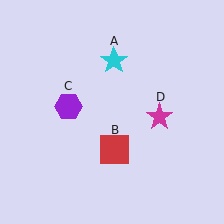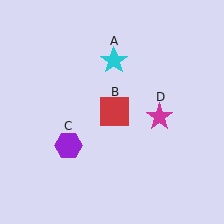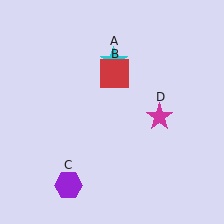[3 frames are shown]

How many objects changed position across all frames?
2 objects changed position: red square (object B), purple hexagon (object C).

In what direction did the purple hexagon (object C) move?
The purple hexagon (object C) moved down.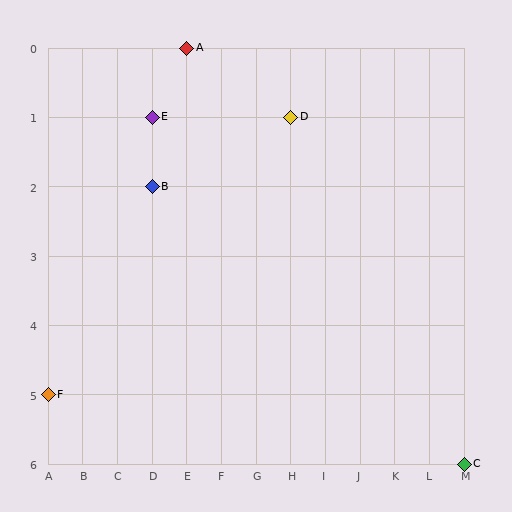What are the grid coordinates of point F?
Point F is at grid coordinates (A, 5).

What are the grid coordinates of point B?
Point B is at grid coordinates (D, 2).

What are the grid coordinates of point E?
Point E is at grid coordinates (D, 1).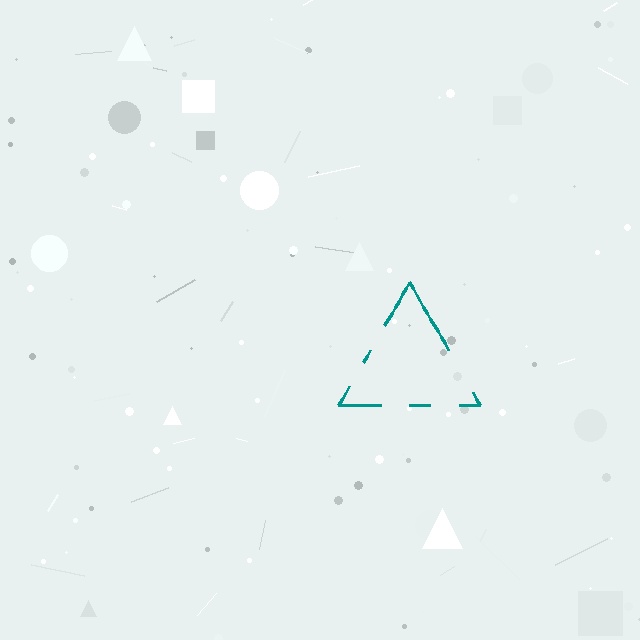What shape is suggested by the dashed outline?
The dashed outline suggests a triangle.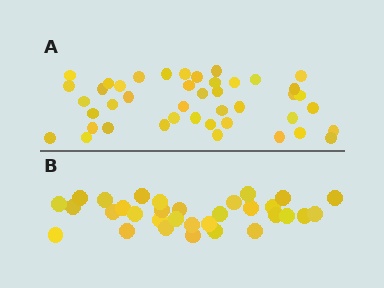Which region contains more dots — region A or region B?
Region A (the top region) has more dots.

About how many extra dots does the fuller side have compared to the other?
Region A has roughly 12 or so more dots than region B.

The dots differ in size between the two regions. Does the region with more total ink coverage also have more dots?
No. Region B has more total ink coverage because its dots are larger, but region A actually contains more individual dots. Total area can be misleading — the number of items is what matters here.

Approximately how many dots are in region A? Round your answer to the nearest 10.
About 40 dots. (The exact count is 43, which rounds to 40.)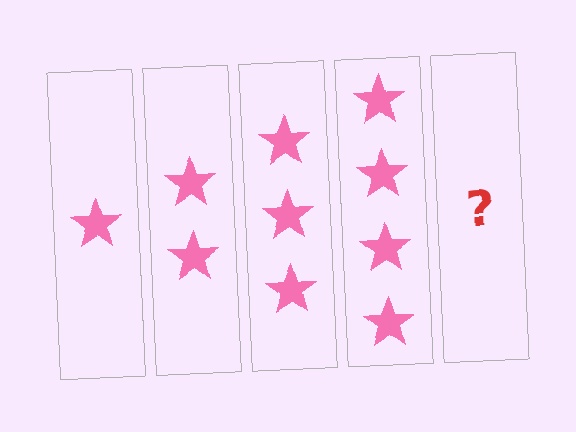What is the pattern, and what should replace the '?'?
The pattern is that each step adds one more star. The '?' should be 5 stars.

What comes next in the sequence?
The next element should be 5 stars.